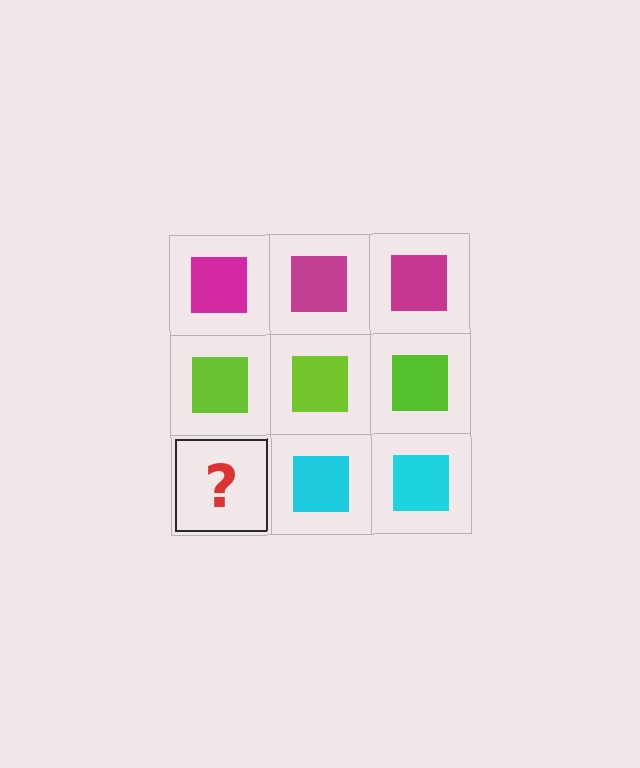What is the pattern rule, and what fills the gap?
The rule is that each row has a consistent color. The gap should be filled with a cyan square.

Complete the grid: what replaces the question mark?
The question mark should be replaced with a cyan square.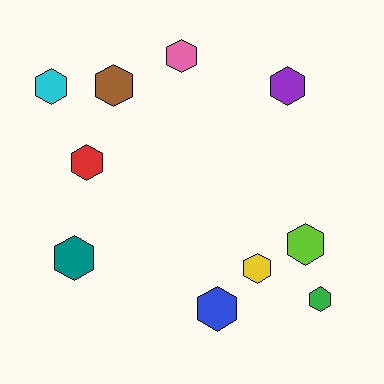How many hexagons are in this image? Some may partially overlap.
There are 10 hexagons.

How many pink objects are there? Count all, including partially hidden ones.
There is 1 pink object.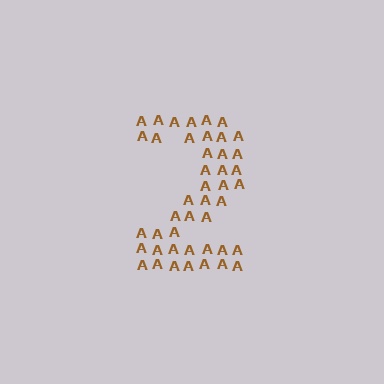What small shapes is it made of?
It is made of small letter A's.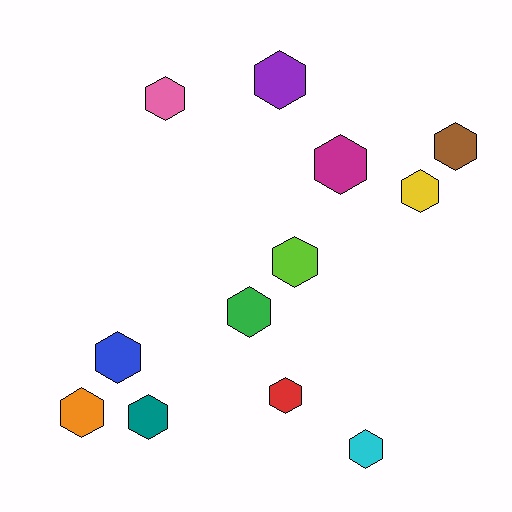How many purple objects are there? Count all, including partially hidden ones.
There is 1 purple object.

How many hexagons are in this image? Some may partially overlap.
There are 12 hexagons.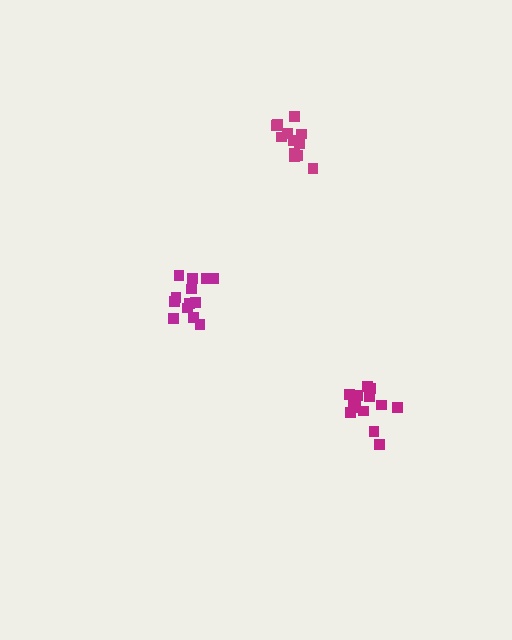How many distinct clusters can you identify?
There are 3 distinct clusters.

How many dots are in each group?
Group 1: 12 dots, Group 2: 13 dots, Group 3: 14 dots (39 total).